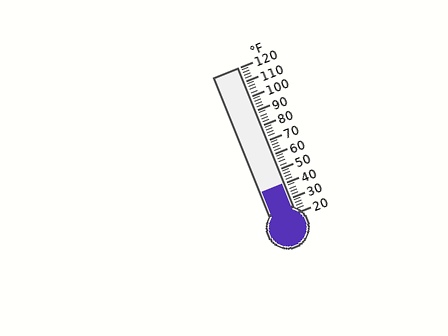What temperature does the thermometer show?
The thermometer shows approximately 40°F.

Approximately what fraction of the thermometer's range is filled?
The thermometer is filled to approximately 20% of its range.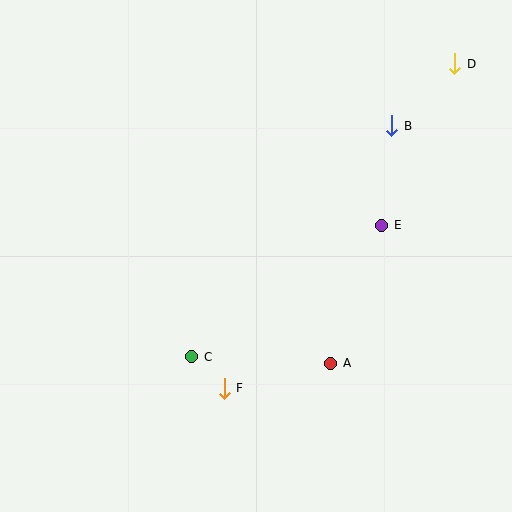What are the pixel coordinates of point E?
Point E is at (382, 225).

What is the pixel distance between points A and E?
The distance between A and E is 147 pixels.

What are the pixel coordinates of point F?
Point F is at (224, 388).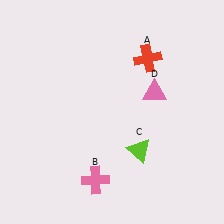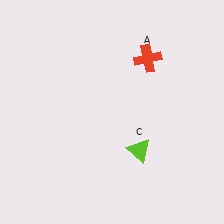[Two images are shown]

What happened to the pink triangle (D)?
The pink triangle (D) was removed in Image 2. It was in the top-right area of Image 1.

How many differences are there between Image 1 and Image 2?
There are 2 differences between the two images.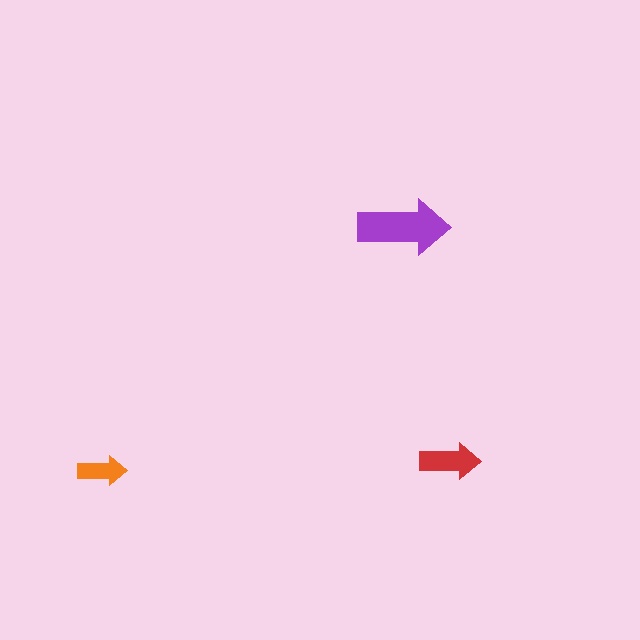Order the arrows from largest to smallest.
the purple one, the red one, the orange one.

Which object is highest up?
The purple arrow is topmost.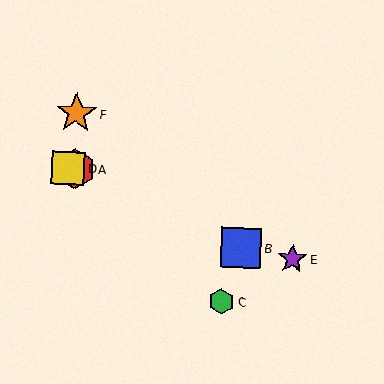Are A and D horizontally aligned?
Yes, both are at y≈169.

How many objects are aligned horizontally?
2 objects (A, D) are aligned horizontally.